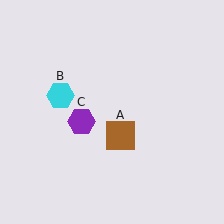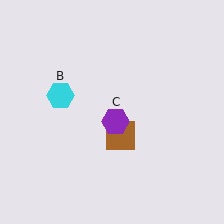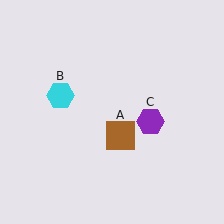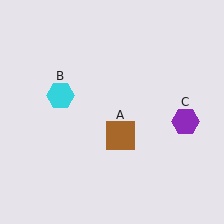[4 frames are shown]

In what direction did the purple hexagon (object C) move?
The purple hexagon (object C) moved right.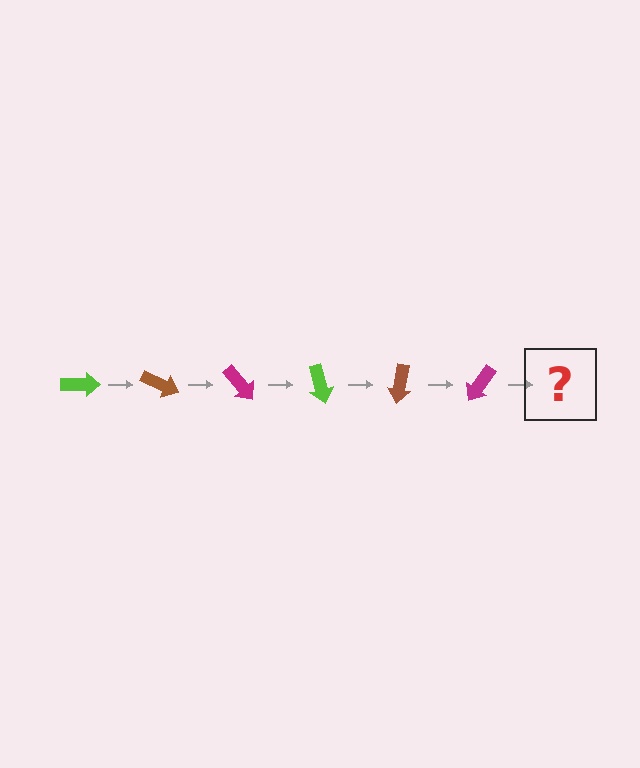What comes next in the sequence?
The next element should be a lime arrow, rotated 150 degrees from the start.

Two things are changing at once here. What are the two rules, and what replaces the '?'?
The two rules are that it rotates 25 degrees each step and the color cycles through lime, brown, and magenta. The '?' should be a lime arrow, rotated 150 degrees from the start.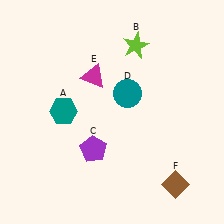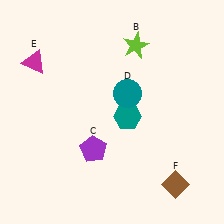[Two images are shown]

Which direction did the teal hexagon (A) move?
The teal hexagon (A) moved right.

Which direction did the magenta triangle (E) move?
The magenta triangle (E) moved left.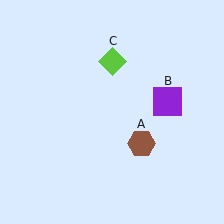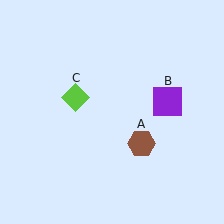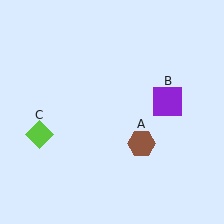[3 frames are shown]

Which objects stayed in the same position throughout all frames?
Brown hexagon (object A) and purple square (object B) remained stationary.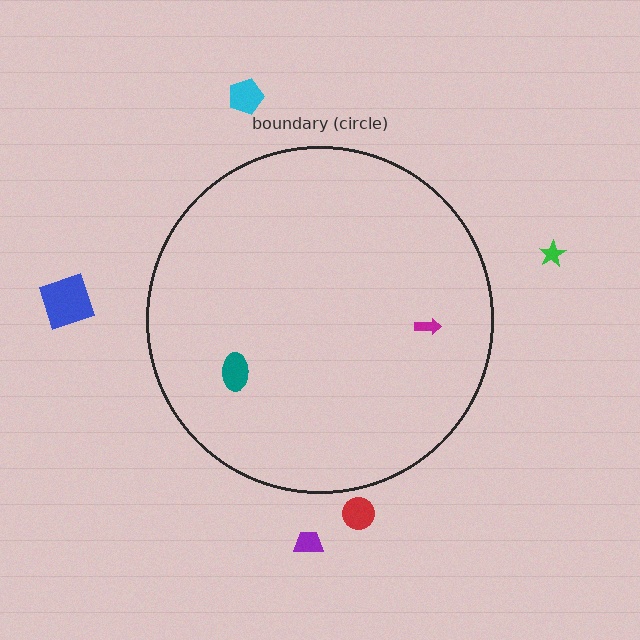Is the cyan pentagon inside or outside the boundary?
Outside.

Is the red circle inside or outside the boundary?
Outside.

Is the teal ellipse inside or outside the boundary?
Inside.